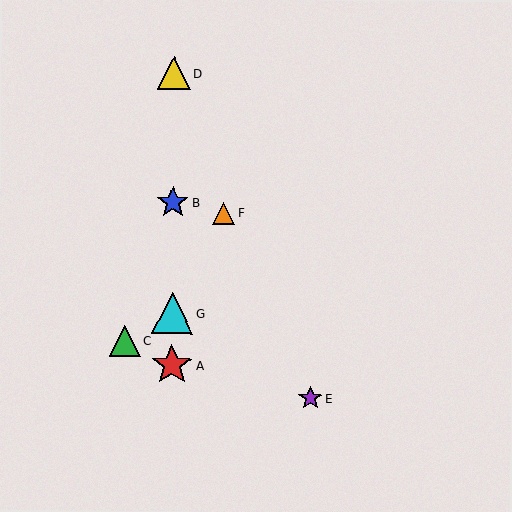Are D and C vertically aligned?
No, D is at x≈174 and C is at x≈125.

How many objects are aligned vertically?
4 objects (A, B, D, G) are aligned vertically.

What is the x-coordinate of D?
Object D is at x≈174.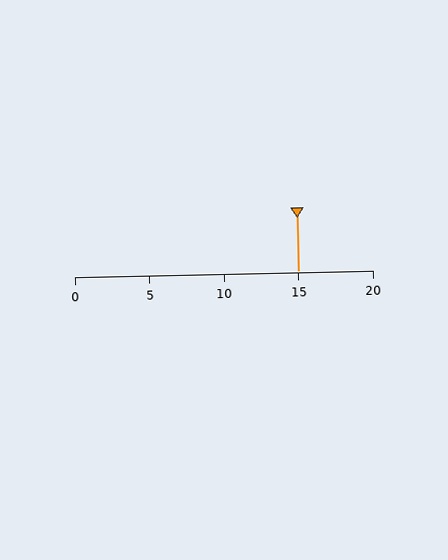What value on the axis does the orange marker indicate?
The marker indicates approximately 15.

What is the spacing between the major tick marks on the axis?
The major ticks are spaced 5 apart.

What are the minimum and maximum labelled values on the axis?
The axis runs from 0 to 20.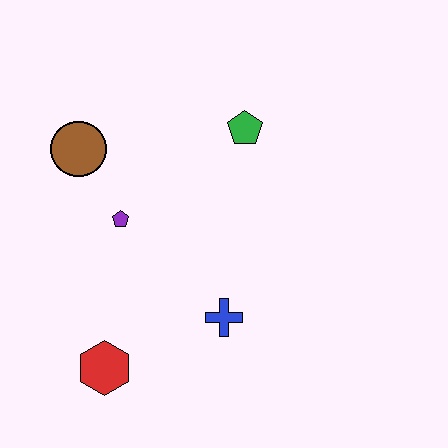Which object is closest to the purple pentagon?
The brown circle is closest to the purple pentagon.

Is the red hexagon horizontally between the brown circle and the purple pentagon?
Yes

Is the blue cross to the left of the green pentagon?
Yes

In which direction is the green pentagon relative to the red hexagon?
The green pentagon is above the red hexagon.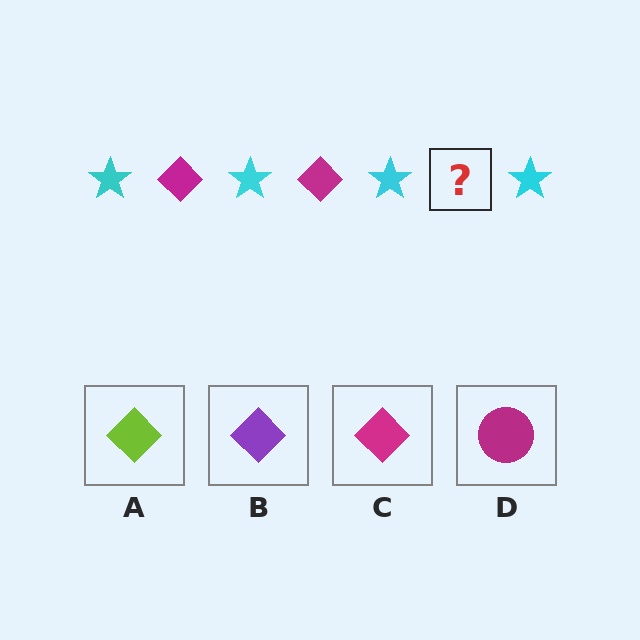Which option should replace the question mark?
Option C.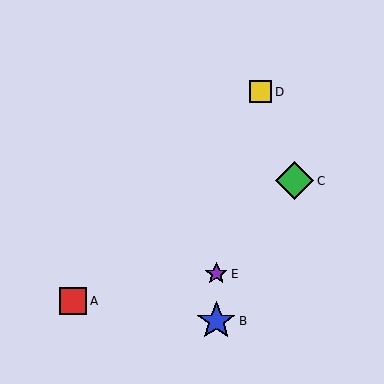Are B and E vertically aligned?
Yes, both are at x≈216.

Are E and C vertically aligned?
No, E is at x≈216 and C is at x≈295.